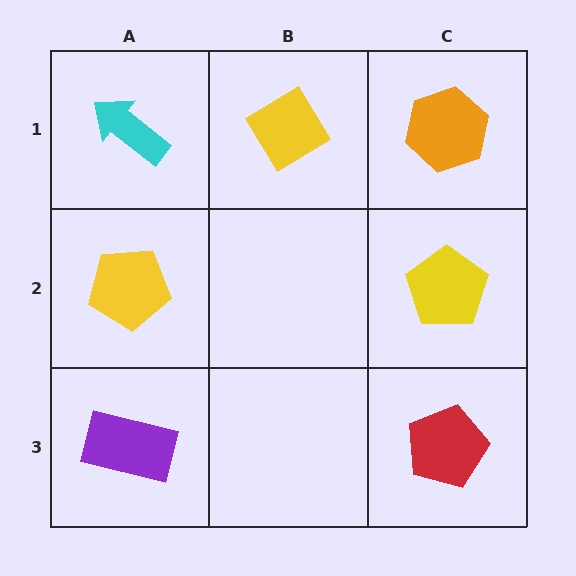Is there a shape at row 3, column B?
No, that cell is empty.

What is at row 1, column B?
A yellow diamond.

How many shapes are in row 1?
3 shapes.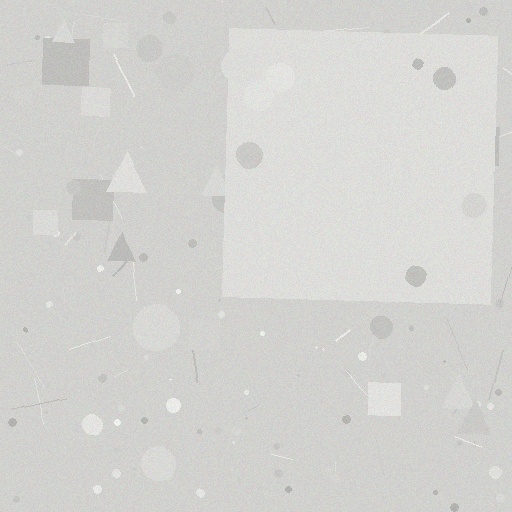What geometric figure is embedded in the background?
A square is embedded in the background.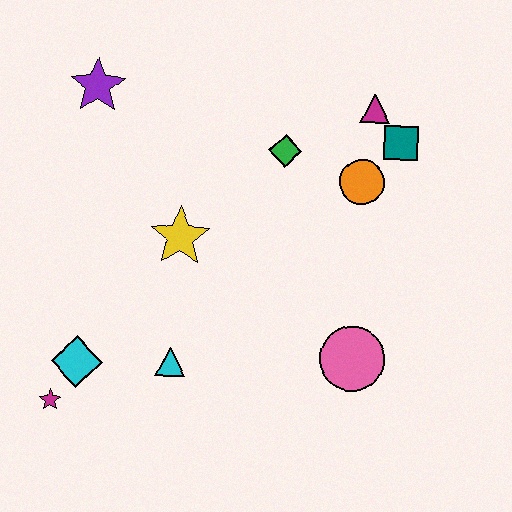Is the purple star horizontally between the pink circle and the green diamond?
No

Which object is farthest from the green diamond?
The magenta star is farthest from the green diamond.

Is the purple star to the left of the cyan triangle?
Yes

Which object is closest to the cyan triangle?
The cyan diamond is closest to the cyan triangle.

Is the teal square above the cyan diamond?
Yes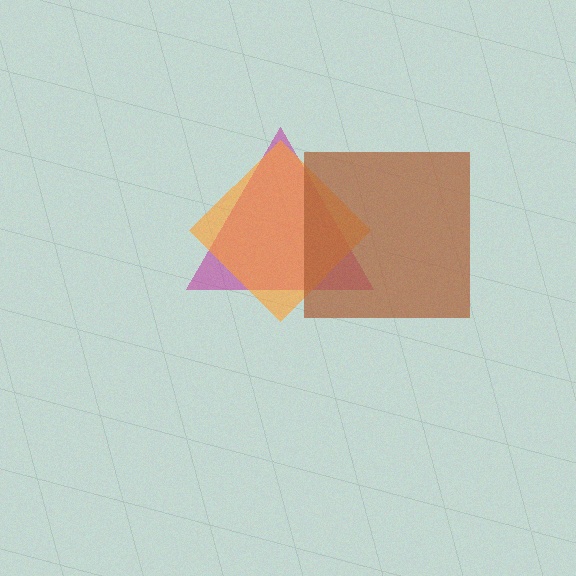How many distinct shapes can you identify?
There are 3 distinct shapes: a magenta triangle, an orange diamond, a brown square.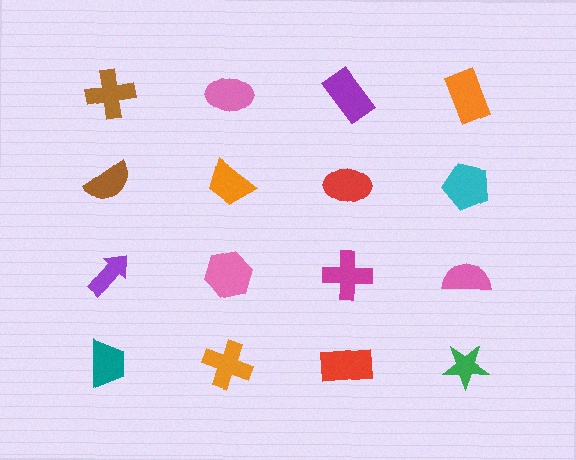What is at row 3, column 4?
A pink semicircle.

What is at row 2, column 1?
A brown semicircle.